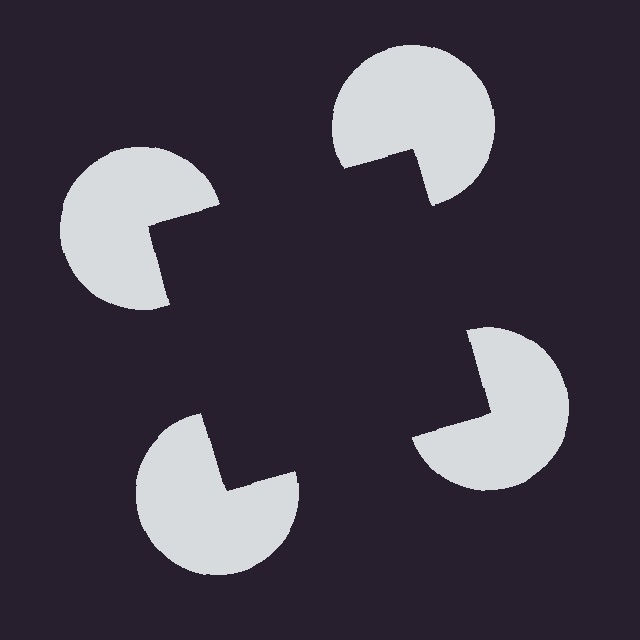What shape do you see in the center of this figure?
An illusory square — its edges are inferred from the aligned wedge cuts in the pac-man discs, not physically drawn.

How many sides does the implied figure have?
4 sides.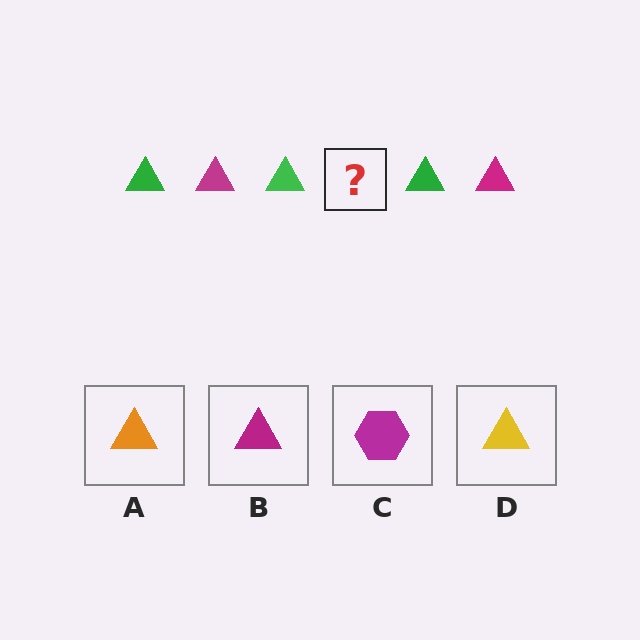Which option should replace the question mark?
Option B.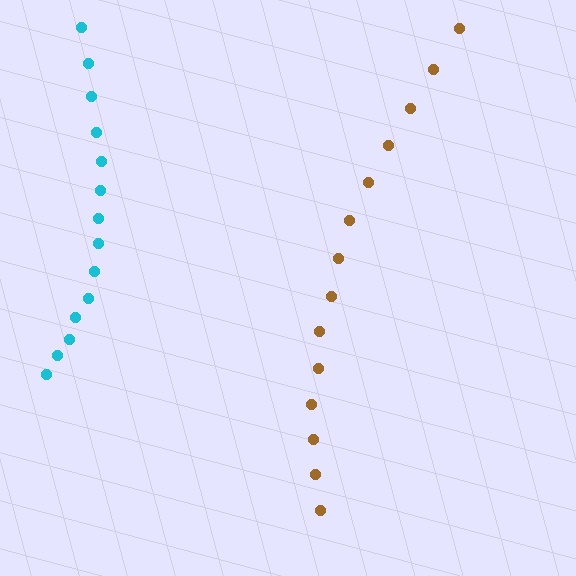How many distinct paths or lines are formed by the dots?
There are 2 distinct paths.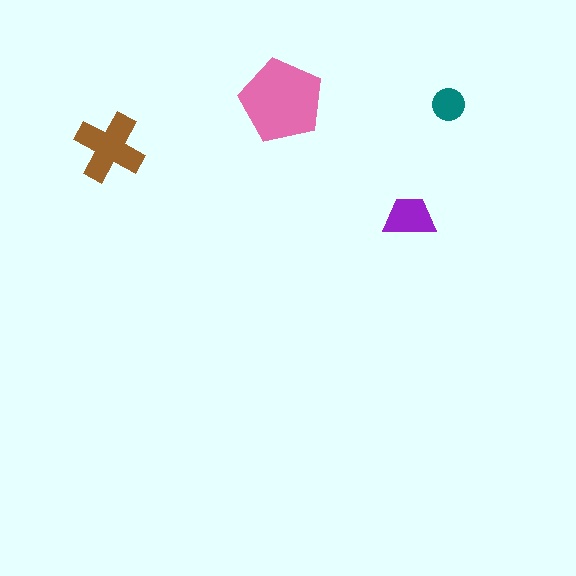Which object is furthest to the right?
The teal circle is rightmost.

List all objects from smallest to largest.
The teal circle, the purple trapezoid, the brown cross, the pink pentagon.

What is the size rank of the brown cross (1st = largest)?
2nd.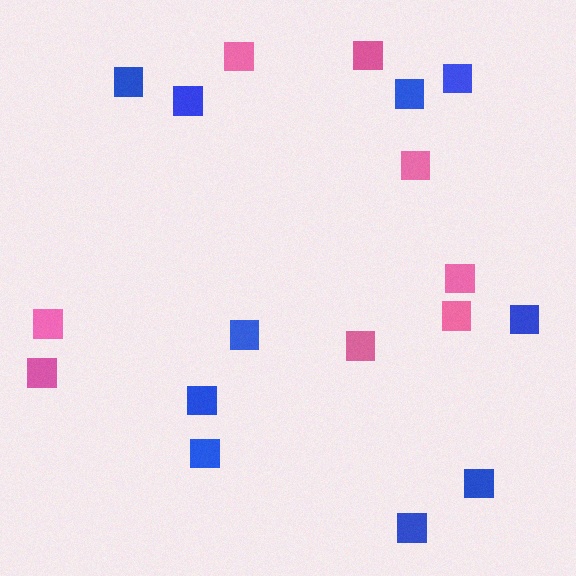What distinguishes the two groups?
There are 2 groups: one group of pink squares (8) and one group of blue squares (10).